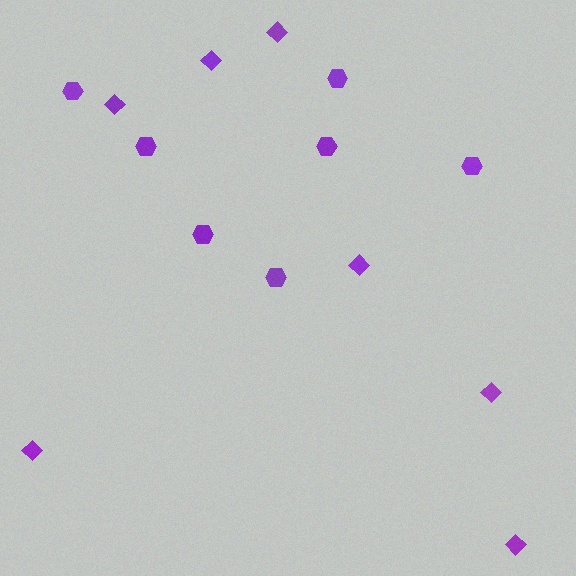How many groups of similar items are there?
There are 2 groups: one group of hexagons (7) and one group of diamonds (7).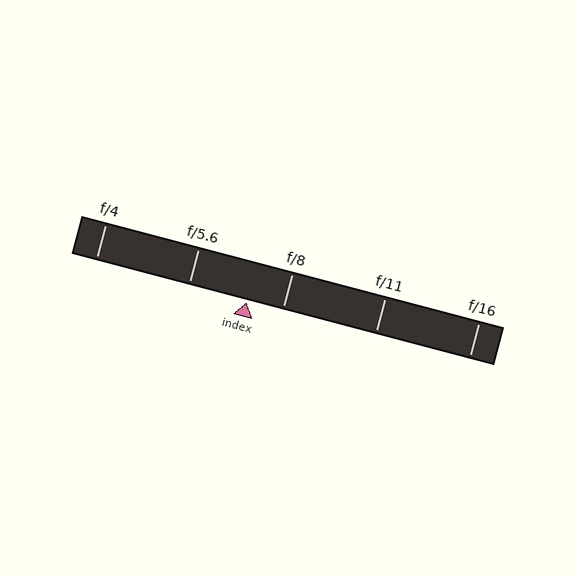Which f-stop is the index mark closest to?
The index mark is closest to f/8.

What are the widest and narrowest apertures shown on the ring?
The widest aperture shown is f/4 and the narrowest is f/16.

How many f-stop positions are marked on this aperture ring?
There are 5 f-stop positions marked.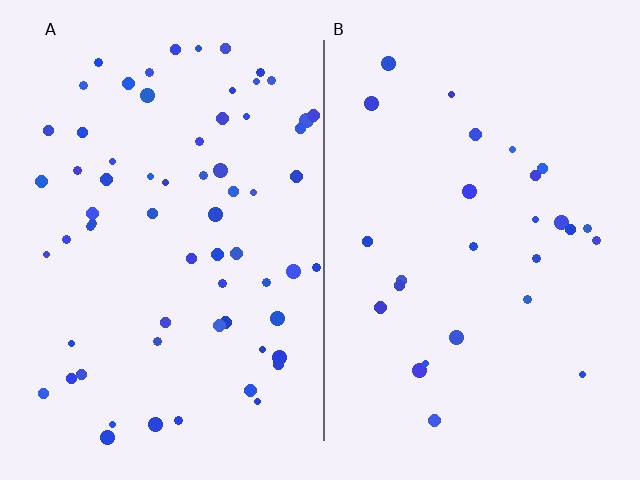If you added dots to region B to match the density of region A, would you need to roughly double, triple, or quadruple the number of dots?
Approximately double.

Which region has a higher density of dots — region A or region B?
A (the left).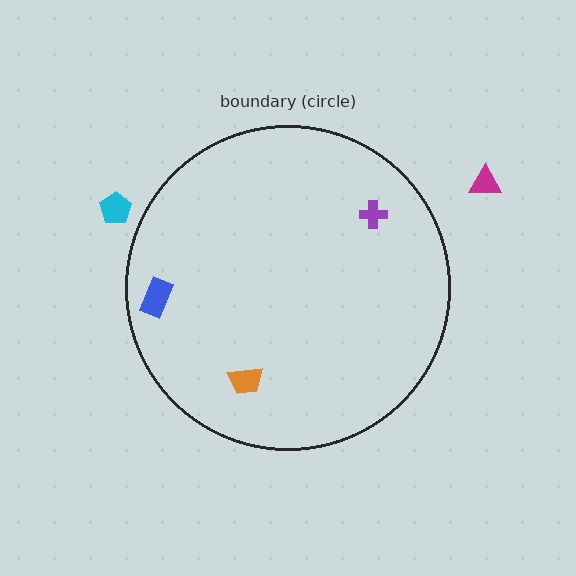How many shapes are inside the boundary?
3 inside, 2 outside.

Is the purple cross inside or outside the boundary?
Inside.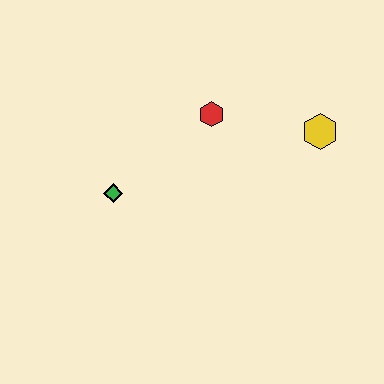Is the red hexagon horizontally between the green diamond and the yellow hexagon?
Yes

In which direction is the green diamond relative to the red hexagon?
The green diamond is to the left of the red hexagon.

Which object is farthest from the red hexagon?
The green diamond is farthest from the red hexagon.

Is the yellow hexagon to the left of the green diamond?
No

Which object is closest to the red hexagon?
The yellow hexagon is closest to the red hexagon.